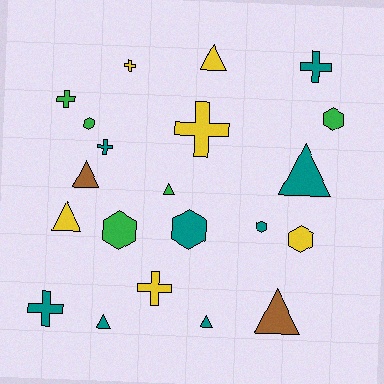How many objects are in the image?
There are 21 objects.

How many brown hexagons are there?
There are no brown hexagons.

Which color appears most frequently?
Teal, with 8 objects.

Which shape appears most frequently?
Triangle, with 8 objects.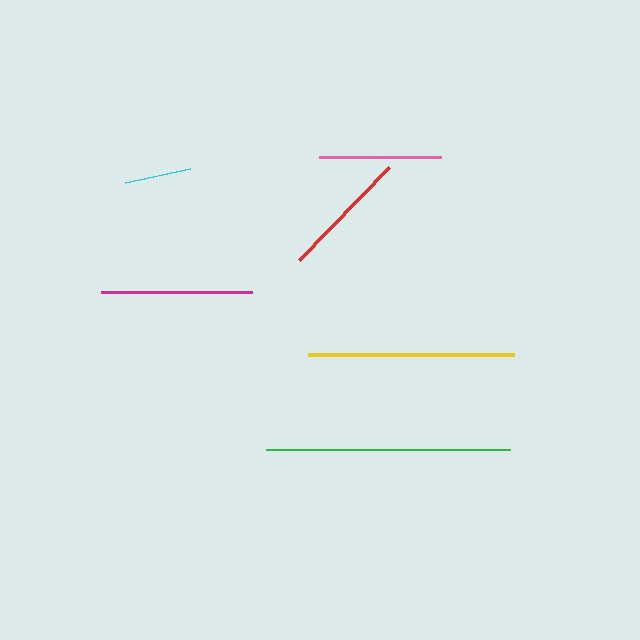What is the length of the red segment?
The red segment is approximately 129 pixels long.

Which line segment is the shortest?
The cyan line is the shortest at approximately 67 pixels.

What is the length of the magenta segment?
The magenta segment is approximately 151 pixels long.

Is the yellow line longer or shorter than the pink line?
The yellow line is longer than the pink line.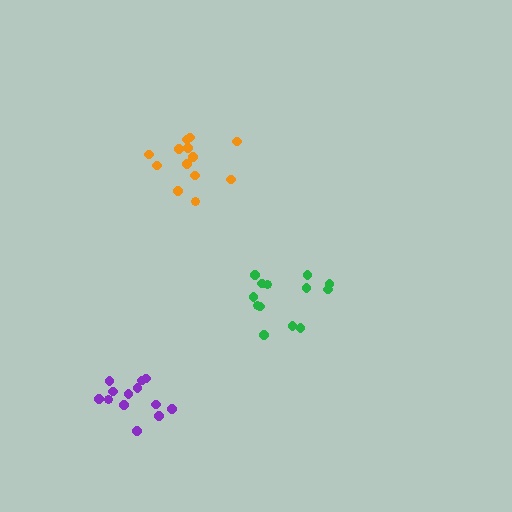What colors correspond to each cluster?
The clusters are colored: green, purple, orange.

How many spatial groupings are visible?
There are 3 spatial groupings.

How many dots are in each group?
Group 1: 13 dots, Group 2: 13 dots, Group 3: 13 dots (39 total).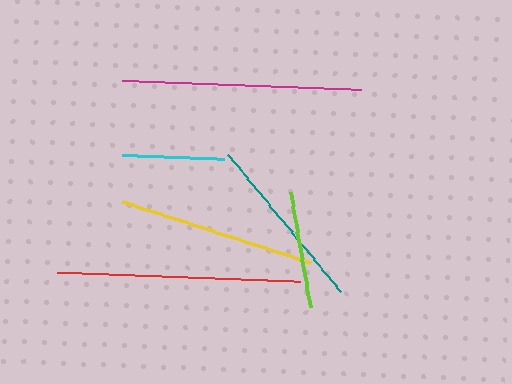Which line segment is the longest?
The red line is the longest at approximately 242 pixels.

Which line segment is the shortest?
The cyan line is the shortest at approximately 102 pixels.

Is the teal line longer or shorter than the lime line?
The teal line is longer than the lime line.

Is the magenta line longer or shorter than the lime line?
The magenta line is longer than the lime line.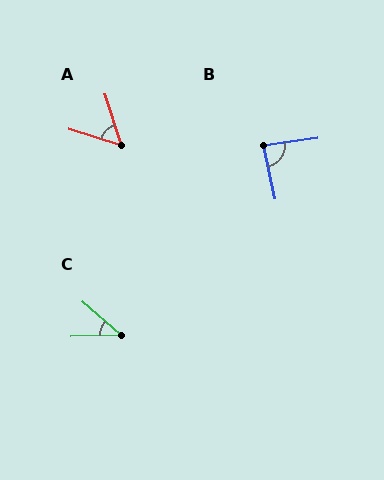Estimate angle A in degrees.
Approximately 55 degrees.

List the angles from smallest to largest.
C (42°), A (55°), B (86°).